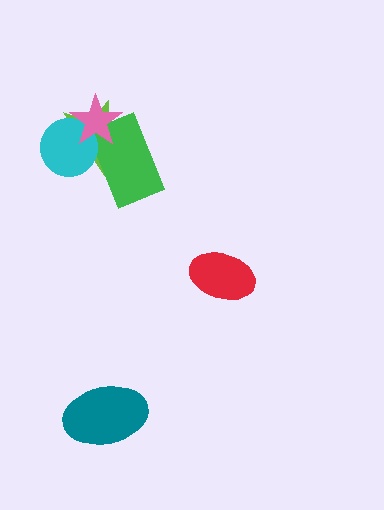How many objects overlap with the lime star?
3 objects overlap with the lime star.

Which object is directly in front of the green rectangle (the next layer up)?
The cyan circle is directly in front of the green rectangle.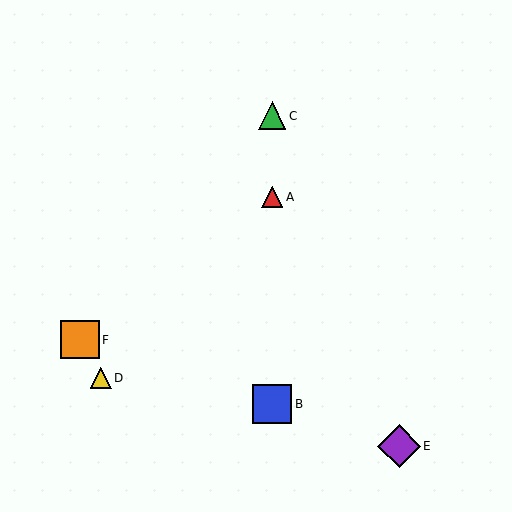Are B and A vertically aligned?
Yes, both are at x≈272.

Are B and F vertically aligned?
No, B is at x≈272 and F is at x≈80.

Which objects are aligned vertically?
Objects A, B, C are aligned vertically.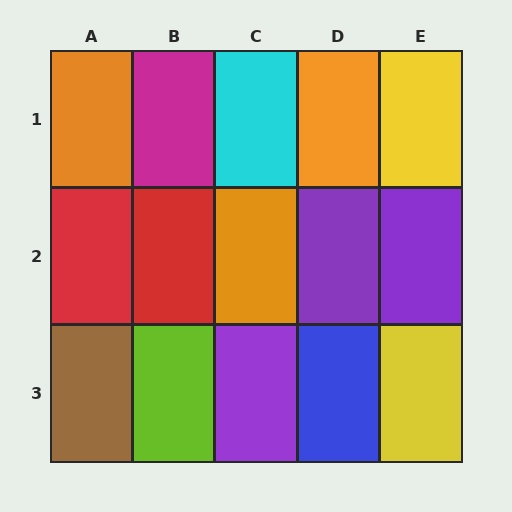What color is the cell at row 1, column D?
Orange.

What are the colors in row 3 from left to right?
Brown, lime, purple, blue, yellow.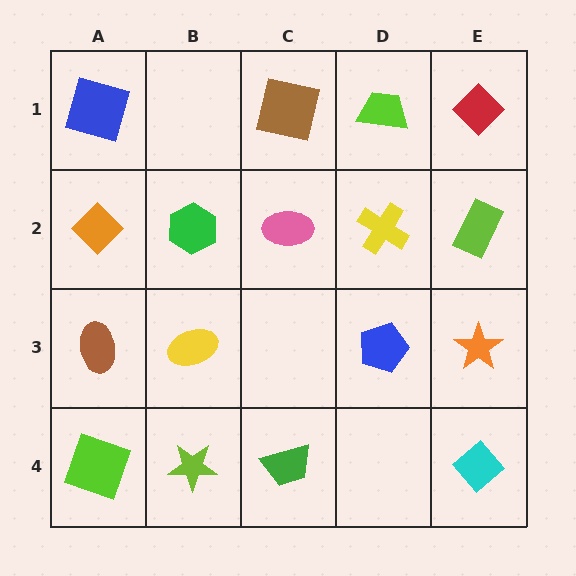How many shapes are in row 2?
5 shapes.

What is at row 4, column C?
A green trapezoid.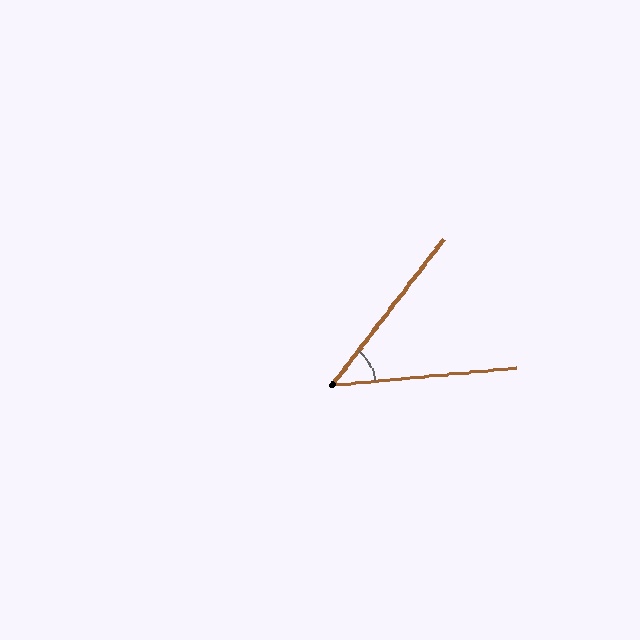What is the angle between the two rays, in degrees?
Approximately 47 degrees.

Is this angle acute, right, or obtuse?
It is acute.